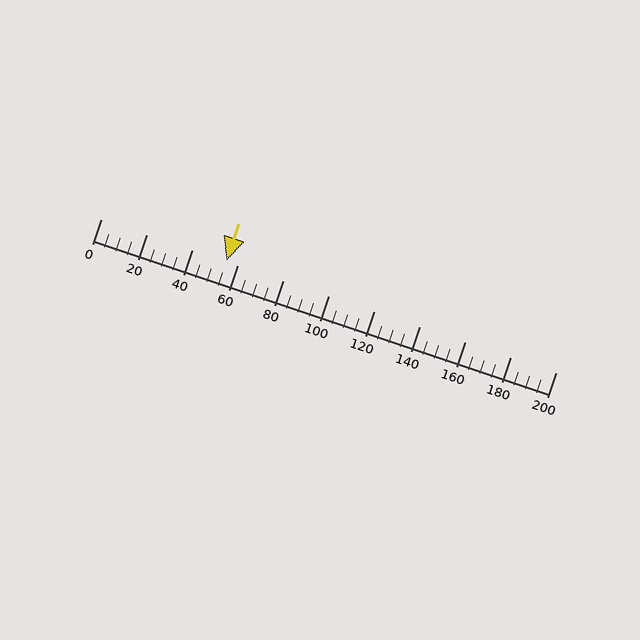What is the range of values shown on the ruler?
The ruler shows values from 0 to 200.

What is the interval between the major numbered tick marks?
The major tick marks are spaced 20 units apart.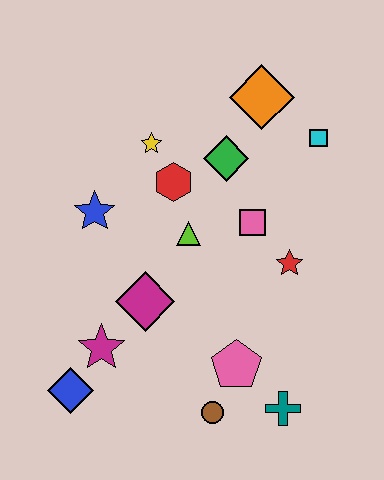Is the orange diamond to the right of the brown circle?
Yes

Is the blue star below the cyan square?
Yes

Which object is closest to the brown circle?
The pink pentagon is closest to the brown circle.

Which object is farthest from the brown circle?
The orange diamond is farthest from the brown circle.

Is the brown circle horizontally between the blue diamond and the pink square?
Yes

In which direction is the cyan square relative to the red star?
The cyan square is above the red star.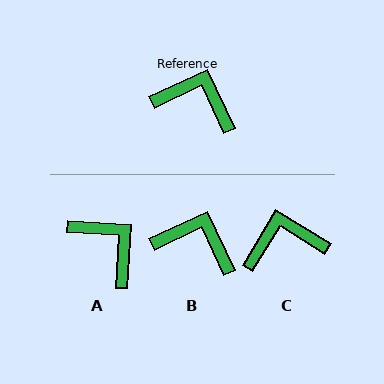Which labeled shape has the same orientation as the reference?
B.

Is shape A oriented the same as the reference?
No, it is off by about 29 degrees.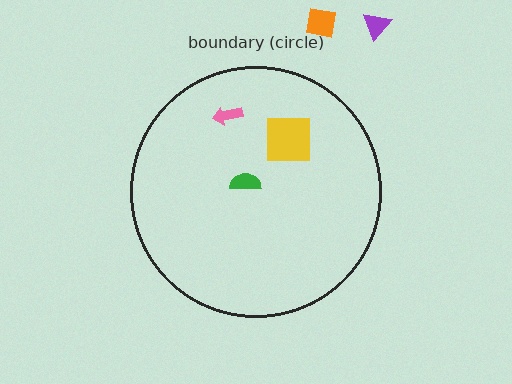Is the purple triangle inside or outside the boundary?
Outside.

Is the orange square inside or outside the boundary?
Outside.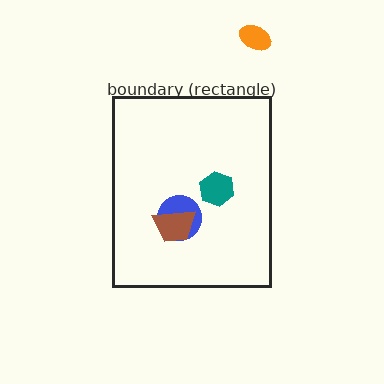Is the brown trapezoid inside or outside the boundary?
Inside.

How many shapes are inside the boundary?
3 inside, 1 outside.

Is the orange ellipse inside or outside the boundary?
Outside.